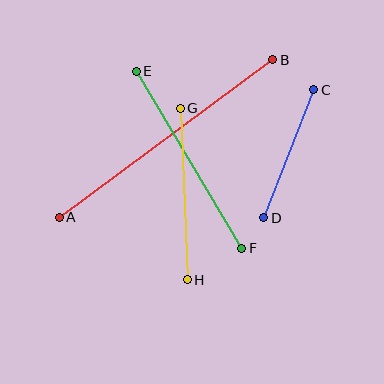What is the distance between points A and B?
The distance is approximately 265 pixels.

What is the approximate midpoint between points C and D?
The midpoint is at approximately (289, 154) pixels.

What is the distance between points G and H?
The distance is approximately 172 pixels.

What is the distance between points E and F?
The distance is approximately 206 pixels.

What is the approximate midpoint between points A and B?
The midpoint is at approximately (166, 139) pixels.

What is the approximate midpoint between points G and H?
The midpoint is at approximately (184, 194) pixels.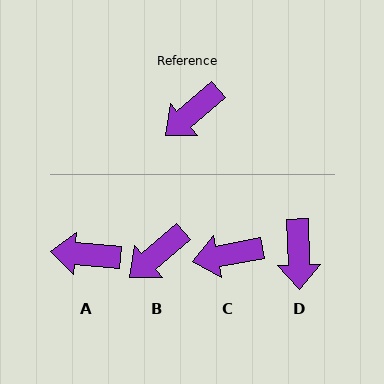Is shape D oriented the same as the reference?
No, it is off by about 50 degrees.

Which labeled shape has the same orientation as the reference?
B.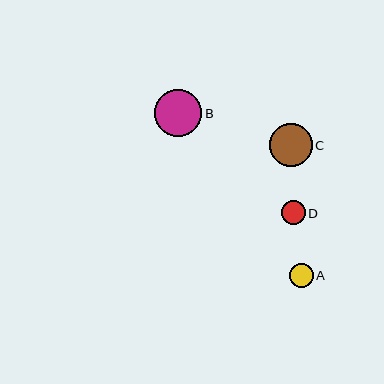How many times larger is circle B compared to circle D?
Circle B is approximately 2.0 times the size of circle D.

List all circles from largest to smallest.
From largest to smallest: B, C, A, D.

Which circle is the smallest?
Circle D is the smallest with a size of approximately 24 pixels.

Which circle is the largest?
Circle B is the largest with a size of approximately 47 pixels.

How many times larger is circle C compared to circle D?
Circle C is approximately 1.8 times the size of circle D.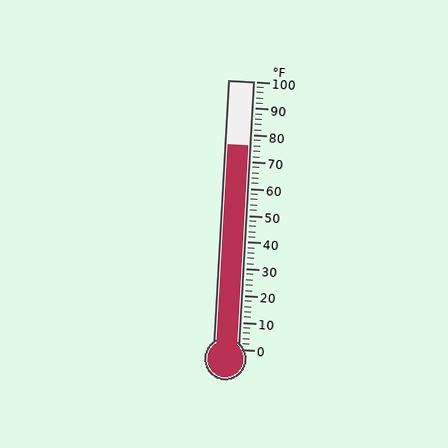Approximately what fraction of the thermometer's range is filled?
The thermometer is filled to approximately 75% of its range.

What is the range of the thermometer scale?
The thermometer scale ranges from 0°F to 100°F.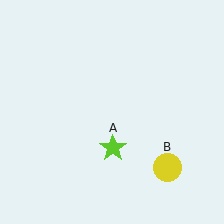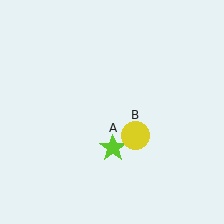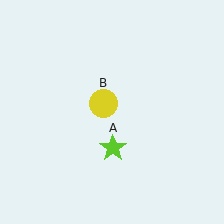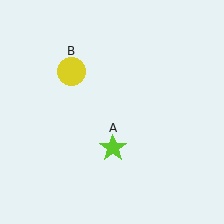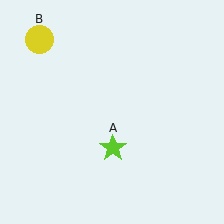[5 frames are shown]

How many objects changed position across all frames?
1 object changed position: yellow circle (object B).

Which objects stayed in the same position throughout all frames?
Lime star (object A) remained stationary.